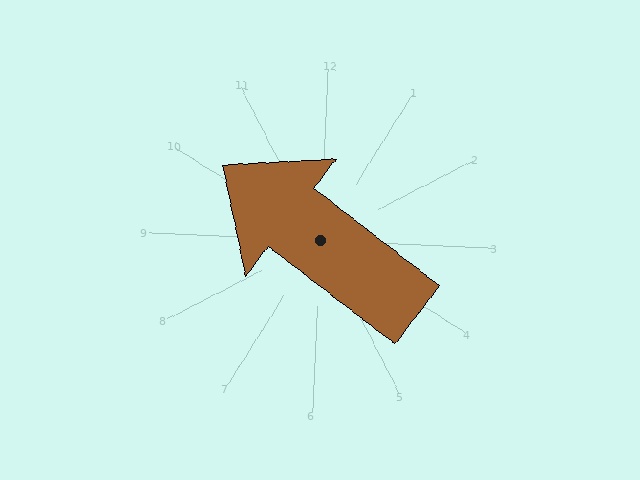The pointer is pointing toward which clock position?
Roughly 10 o'clock.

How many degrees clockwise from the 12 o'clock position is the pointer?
Approximately 305 degrees.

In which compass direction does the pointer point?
Northwest.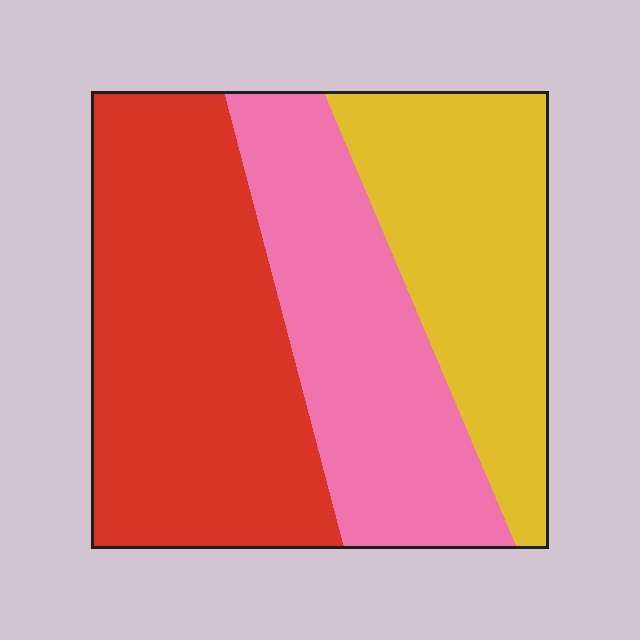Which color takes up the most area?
Red, at roughly 40%.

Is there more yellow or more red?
Red.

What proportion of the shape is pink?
Pink takes up about one third (1/3) of the shape.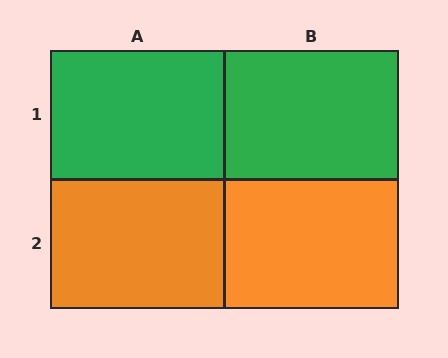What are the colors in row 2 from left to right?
Orange, orange.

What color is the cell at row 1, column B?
Green.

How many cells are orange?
2 cells are orange.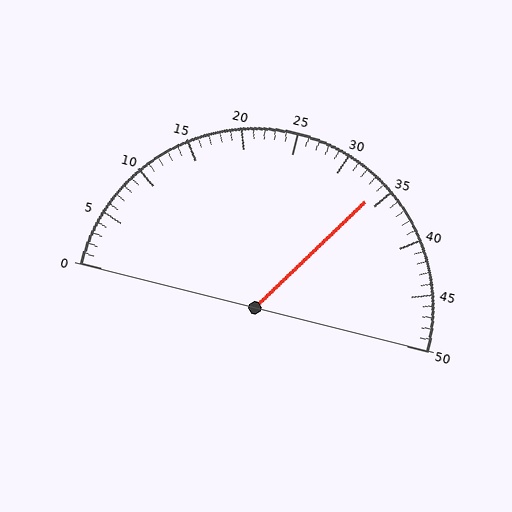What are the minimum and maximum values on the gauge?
The gauge ranges from 0 to 50.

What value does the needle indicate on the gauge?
The needle indicates approximately 34.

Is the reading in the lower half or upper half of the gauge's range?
The reading is in the upper half of the range (0 to 50).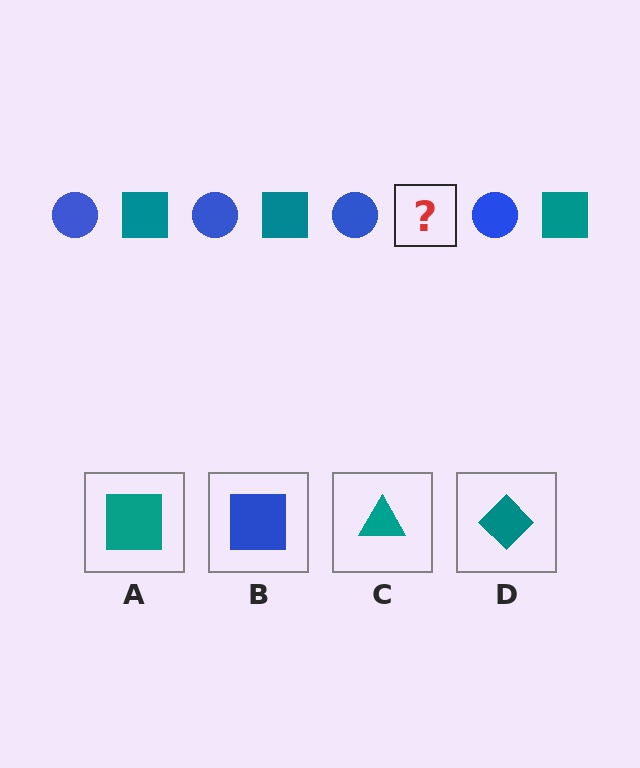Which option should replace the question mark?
Option A.